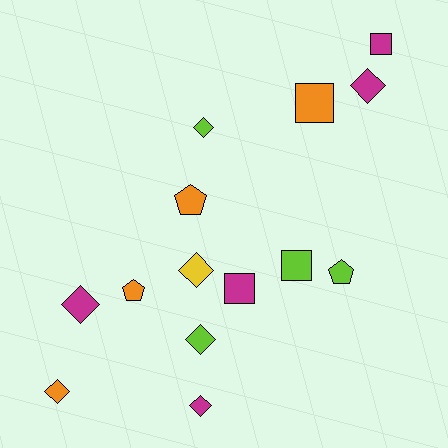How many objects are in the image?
There are 14 objects.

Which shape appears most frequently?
Diamond, with 7 objects.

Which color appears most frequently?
Magenta, with 5 objects.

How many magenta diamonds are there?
There are 3 magenta diamonds.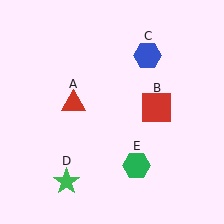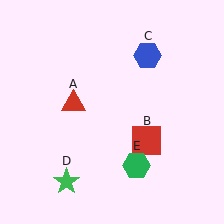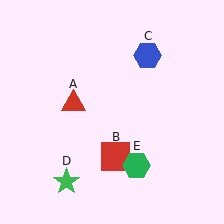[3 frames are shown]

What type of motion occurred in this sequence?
The red square (object B) rotated clockwise around the center of the scene.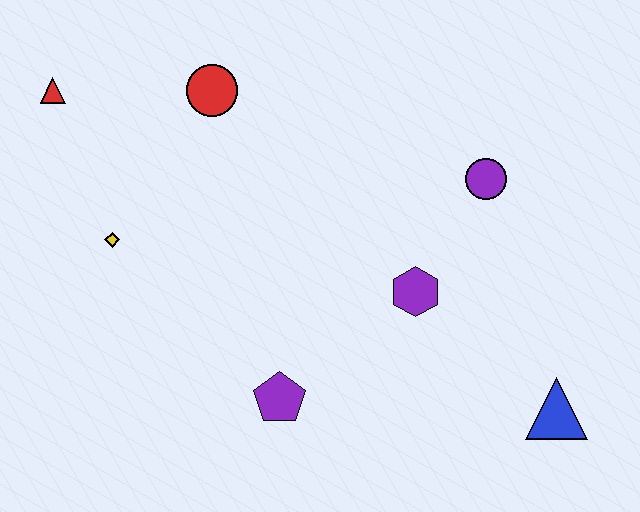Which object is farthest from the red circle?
The blue triangle is farthest from the red circle.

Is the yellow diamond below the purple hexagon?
No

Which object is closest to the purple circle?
The purple hexagon is closest to the purple circle.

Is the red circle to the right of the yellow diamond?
Yes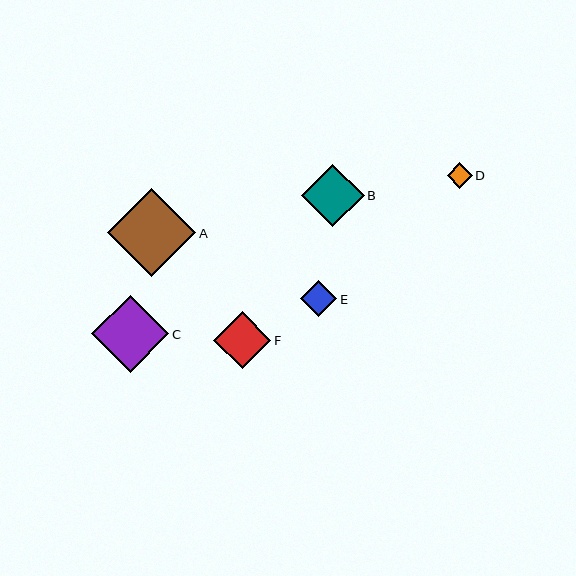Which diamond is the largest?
Diamond A is the largest with a size of approximately 88 pixels.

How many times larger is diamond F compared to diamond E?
Diamond F is approximately 1.6 times the size of diamond E.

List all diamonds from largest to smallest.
From largest to smallest: A, C, B, F, E, D.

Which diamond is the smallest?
Diamond D is the smallest with a size of approximately 25 pixels.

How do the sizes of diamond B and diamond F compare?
Diamond B and diamond F are approximately the same size.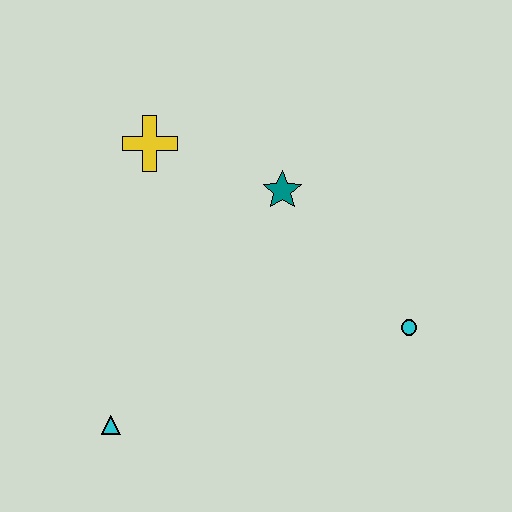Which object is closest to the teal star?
The yellow cross is closest to the teal star.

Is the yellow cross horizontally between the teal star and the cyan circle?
No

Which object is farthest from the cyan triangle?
The cyan circle is farthest from the cyan triangle.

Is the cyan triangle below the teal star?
Yes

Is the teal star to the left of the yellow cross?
No